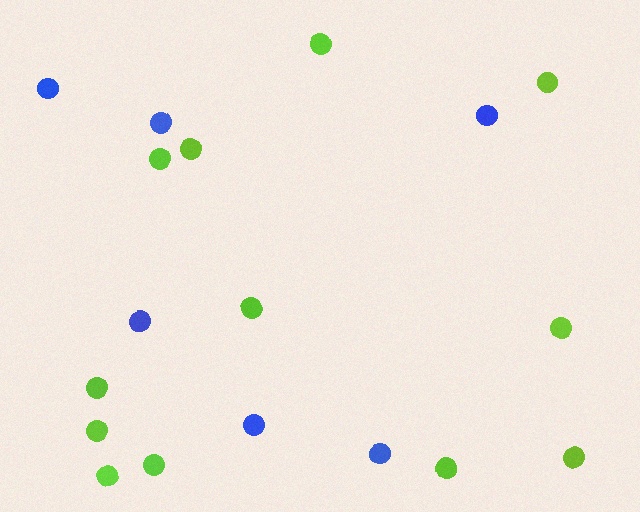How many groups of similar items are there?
There are 2 groups: one group of blue circles (6) and one group of lime circles (12).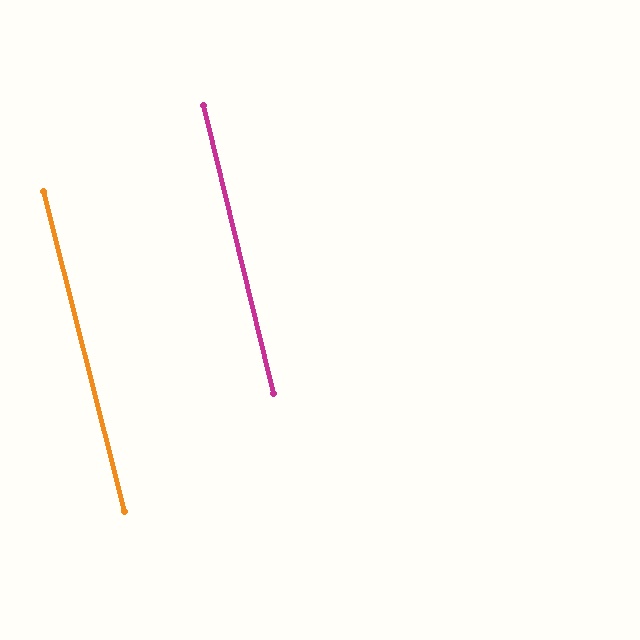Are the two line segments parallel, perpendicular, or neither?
Parallel — their directions differ by only 0.6°.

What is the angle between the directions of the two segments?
Approximately 1 degree.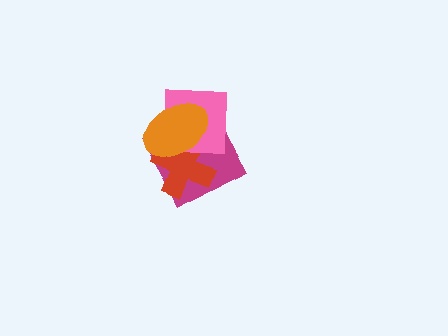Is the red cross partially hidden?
Yes, it is partially covered by another shape.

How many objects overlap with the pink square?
3 objects overlap with the pink square.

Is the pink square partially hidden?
Yes, it is partially covered by another shape.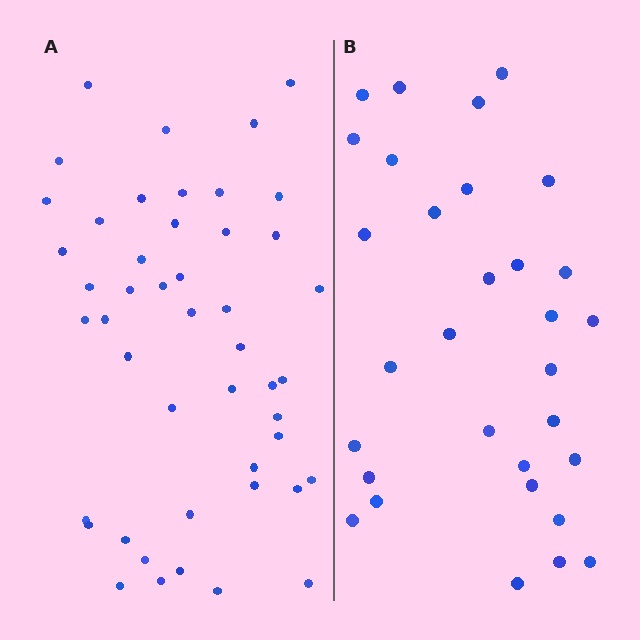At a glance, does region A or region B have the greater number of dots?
Region A (the left region) has more dots.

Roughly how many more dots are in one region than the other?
Region A has approximately 15 more dots than region B.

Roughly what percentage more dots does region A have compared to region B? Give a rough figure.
About 50% more.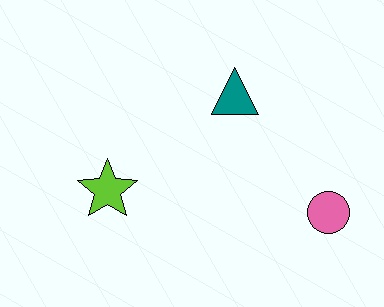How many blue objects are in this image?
There are no blue objects.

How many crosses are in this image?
There are no crosses.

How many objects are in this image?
There are 3 objects.